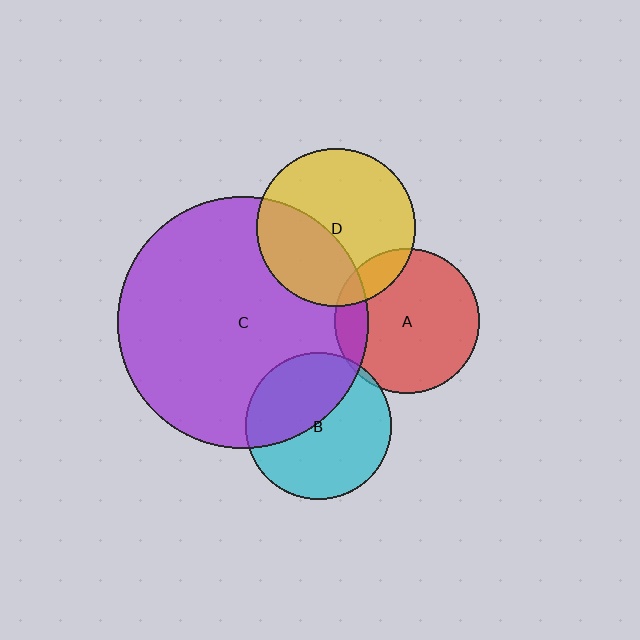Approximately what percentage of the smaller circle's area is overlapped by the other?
Approximately 15%.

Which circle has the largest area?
Circle C (purple).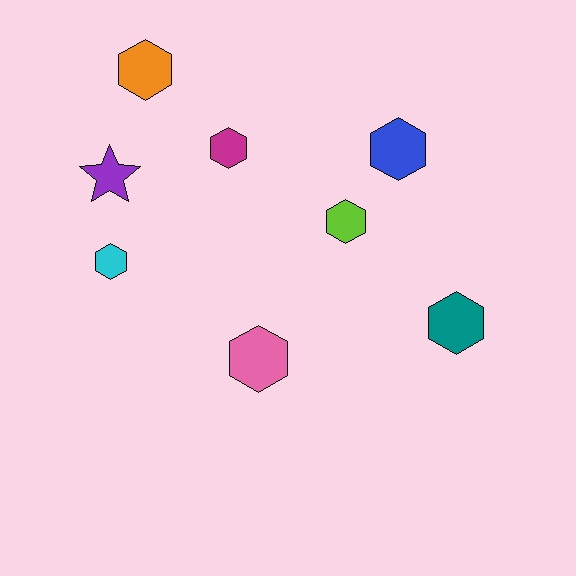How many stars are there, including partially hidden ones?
There is 1 star.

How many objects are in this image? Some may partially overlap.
There are 8 objects.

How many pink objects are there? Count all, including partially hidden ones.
There is 1 pink object.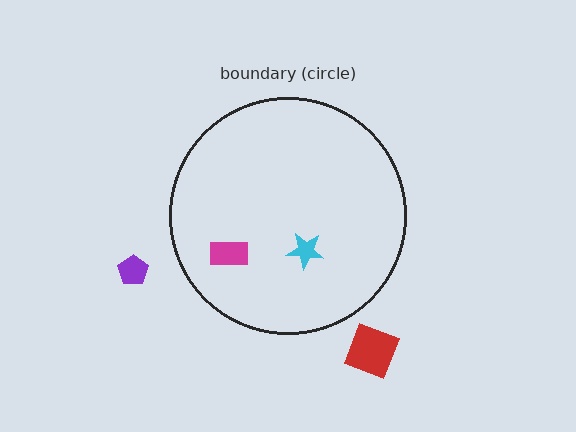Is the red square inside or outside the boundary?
Outside.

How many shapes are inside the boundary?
2 inside, 2 outside.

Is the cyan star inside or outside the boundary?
Inside.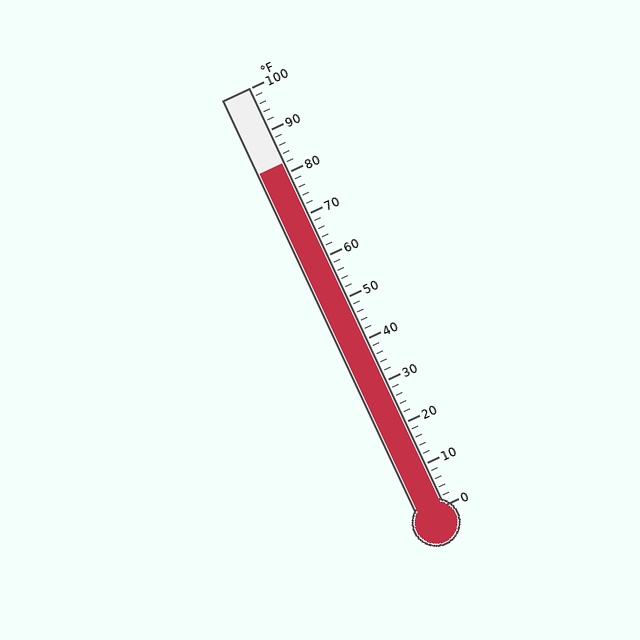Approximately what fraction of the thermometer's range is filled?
The thermometer is filled to approximately 80% of its range.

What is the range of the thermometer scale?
The thermometer scale ranges from 0°F to 100°F.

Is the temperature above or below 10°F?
The temperature is above 10°F.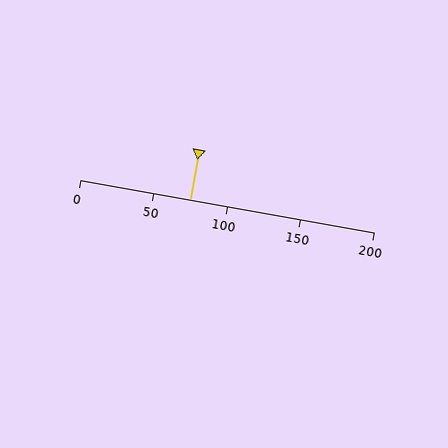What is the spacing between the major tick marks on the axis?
The major ticks are spaced 50 apart.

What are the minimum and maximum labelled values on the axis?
The axis runs from 0 to 200.